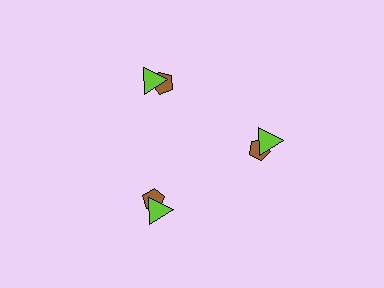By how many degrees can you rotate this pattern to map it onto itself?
The pattern maps onto itself every 120 degrees of rotation.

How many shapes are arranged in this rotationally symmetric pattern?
There are 6 shapes, arranged in 3 groups of 2.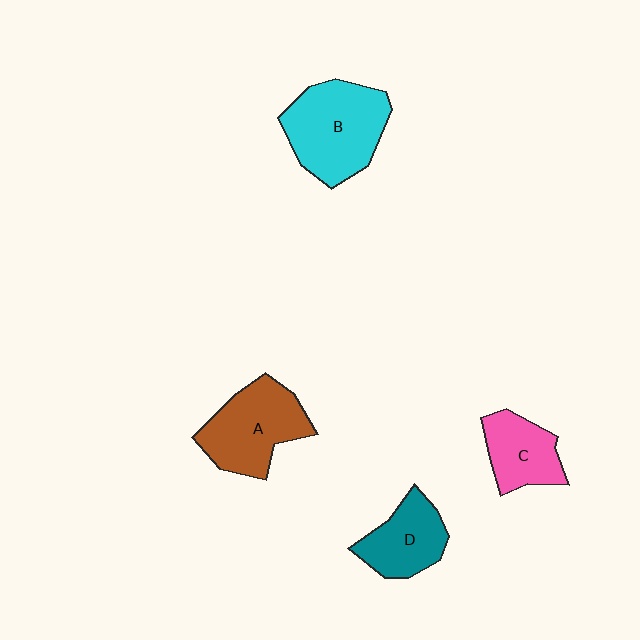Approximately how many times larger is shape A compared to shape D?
Approximately 1.4 times.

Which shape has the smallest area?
Shape C (pink).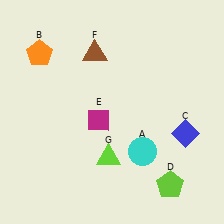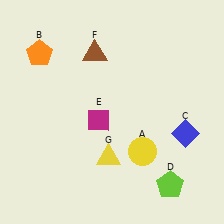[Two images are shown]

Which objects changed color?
A changed from cyan to yellow. G changed from lime to yellow.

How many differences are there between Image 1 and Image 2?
There are 2 differences between the two images.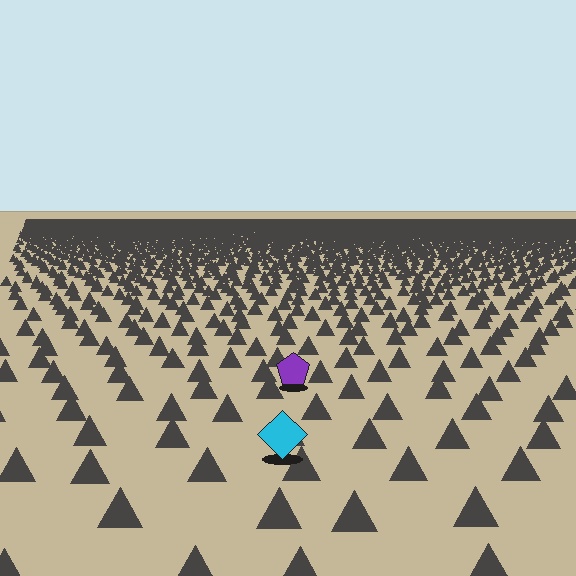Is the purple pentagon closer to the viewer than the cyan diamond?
No. The cyan diamond is closer — you can tell from the texture gradient: the ground texture is coarser near it.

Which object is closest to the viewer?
The cyan diamond is closest. The texture marks near it are larger and more spread out.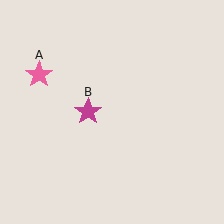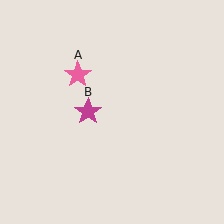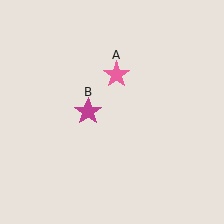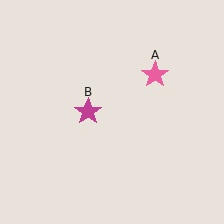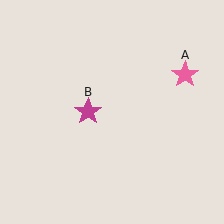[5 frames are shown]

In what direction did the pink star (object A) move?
The pink star (object A) moved right.